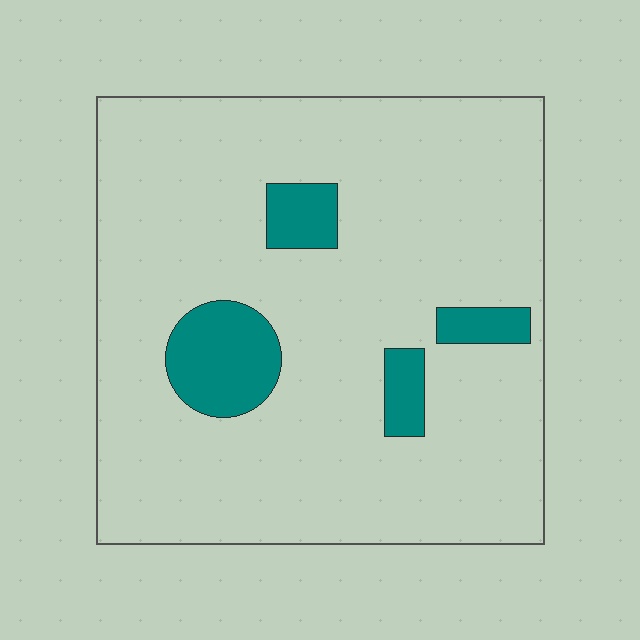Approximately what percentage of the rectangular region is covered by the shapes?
Approximately 10%.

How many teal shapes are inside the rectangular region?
4.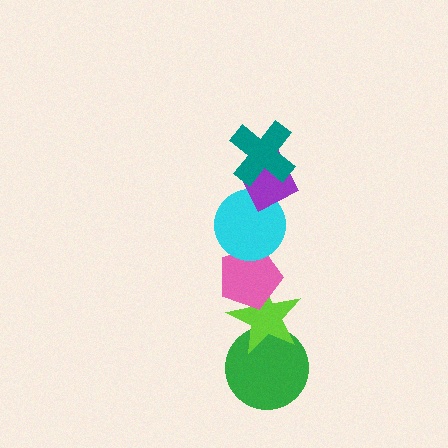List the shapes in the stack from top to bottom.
From top to bottom: the teal cross, the purple diamond, the cyan circle, the pink pentagon, the lime star, the green circle.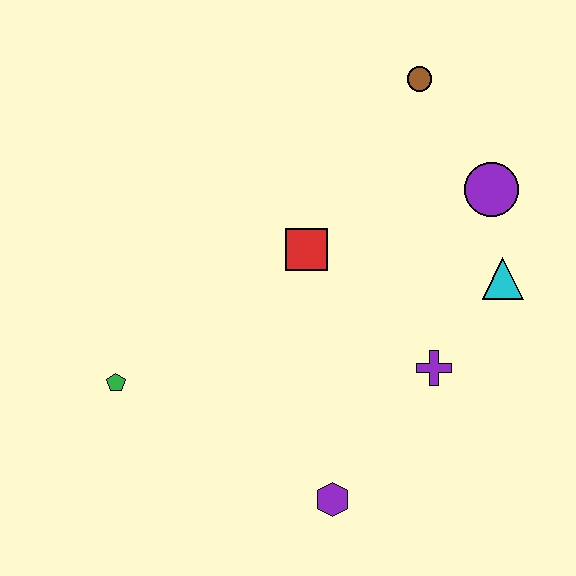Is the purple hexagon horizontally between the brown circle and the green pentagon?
Yes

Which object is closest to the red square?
The purple cross is closest to the red square.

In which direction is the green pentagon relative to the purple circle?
The green pentagon is to the left of the purple circle.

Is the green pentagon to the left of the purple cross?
Yes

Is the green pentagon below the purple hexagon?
No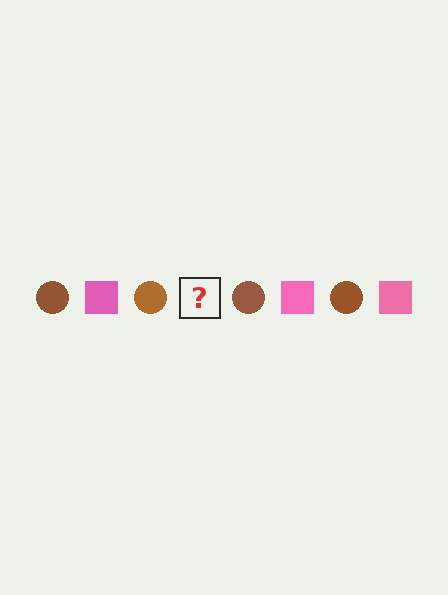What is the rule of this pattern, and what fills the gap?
The rule is that the pattern alternates between brown circle and pink square. The gap should be filled with a pink square.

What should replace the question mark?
The question mark should be replaced with a pink square.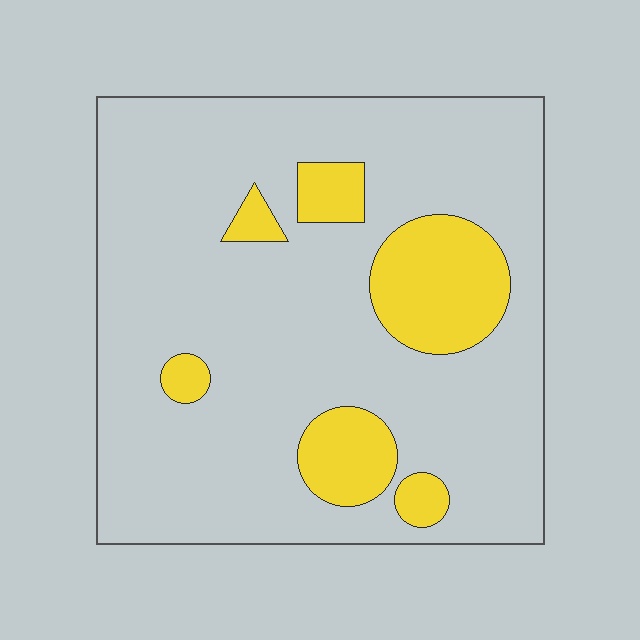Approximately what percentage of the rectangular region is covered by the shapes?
Approximately 15%.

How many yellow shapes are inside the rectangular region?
6.